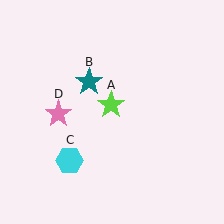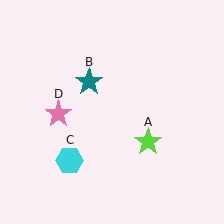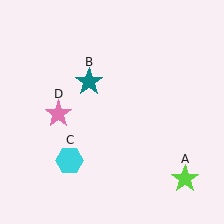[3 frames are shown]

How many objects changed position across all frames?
1 object changed position: lime star (object A).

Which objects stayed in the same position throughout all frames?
Teal star (object B) and cyan hexagon (object C) and pink star (object D) remained stationary.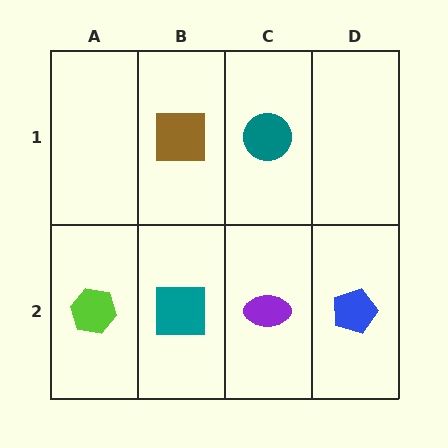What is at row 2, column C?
A purple ellipse.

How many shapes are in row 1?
2 shapes.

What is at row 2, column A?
A lime hexagon.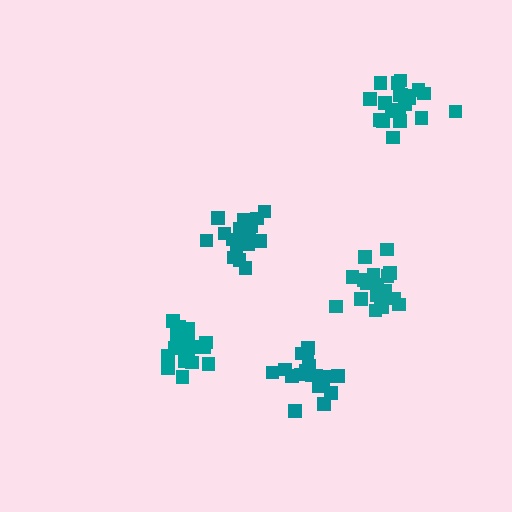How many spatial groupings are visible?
There are 5 spatial groupings.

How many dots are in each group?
Group 1: 18 dots, Group 2: 19 dots, Group 3: 20 dots, Group 4: 18 dots, Group 5: 20 dots (95 total).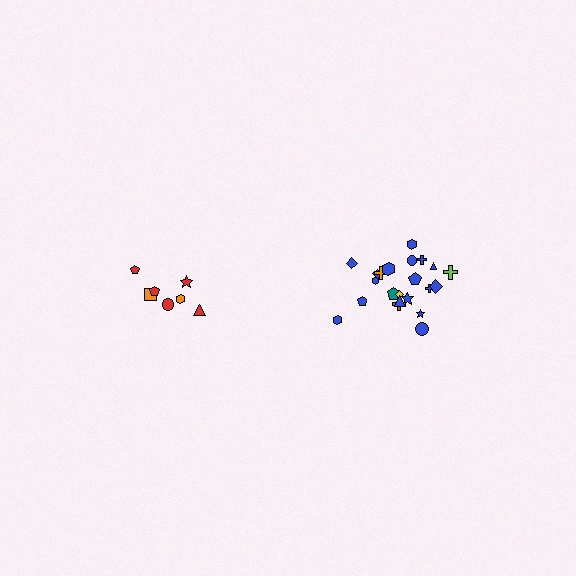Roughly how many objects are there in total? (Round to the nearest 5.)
Roughly 30 objects in total.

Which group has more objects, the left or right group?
The right group.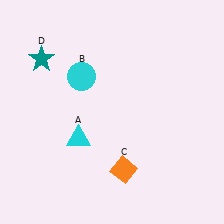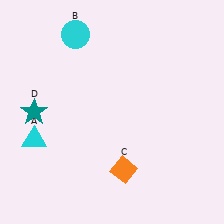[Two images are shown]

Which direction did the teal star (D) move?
The teal star (D) moved down.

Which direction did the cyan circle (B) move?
The cyan circle (B) moved up.